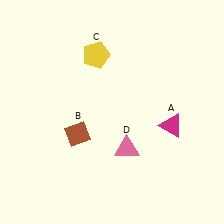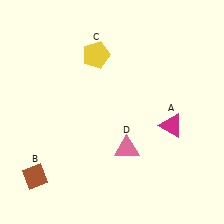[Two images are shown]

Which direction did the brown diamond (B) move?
The brown diamond (B) moved down.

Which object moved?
The brown diamond (B) moved down.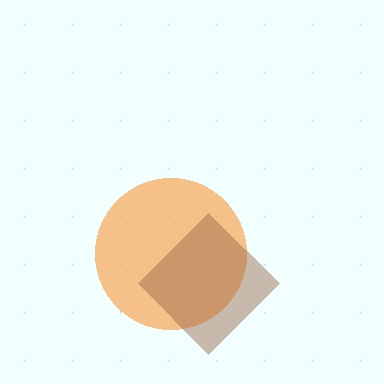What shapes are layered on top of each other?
The layered shapes are: an orange circle, a brown diamond.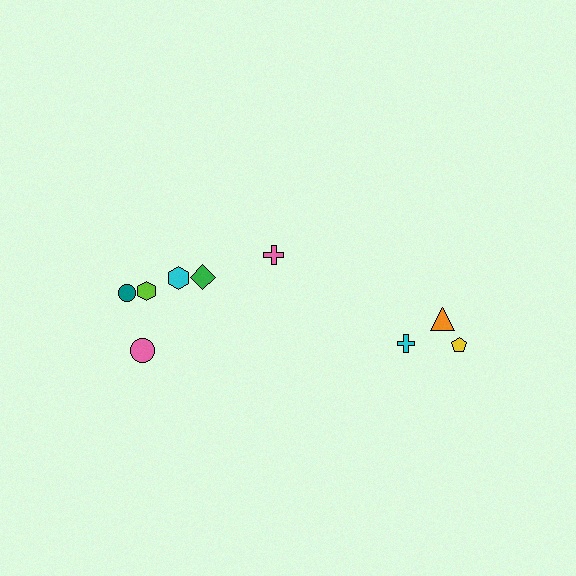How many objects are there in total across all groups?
There are 9 objects.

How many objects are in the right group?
There are 3 objects.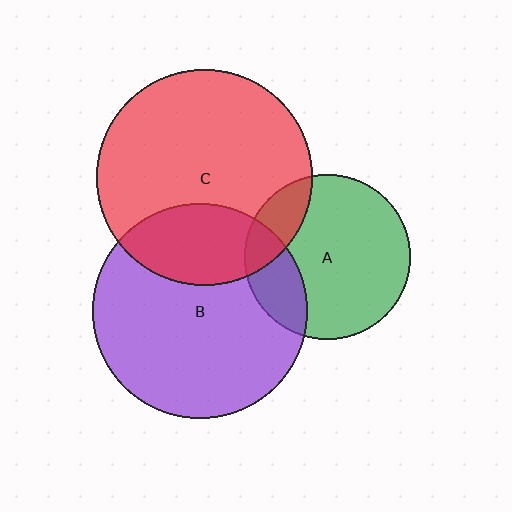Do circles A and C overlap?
Yes.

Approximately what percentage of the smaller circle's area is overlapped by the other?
Approximately 15%.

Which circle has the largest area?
Circle C (red).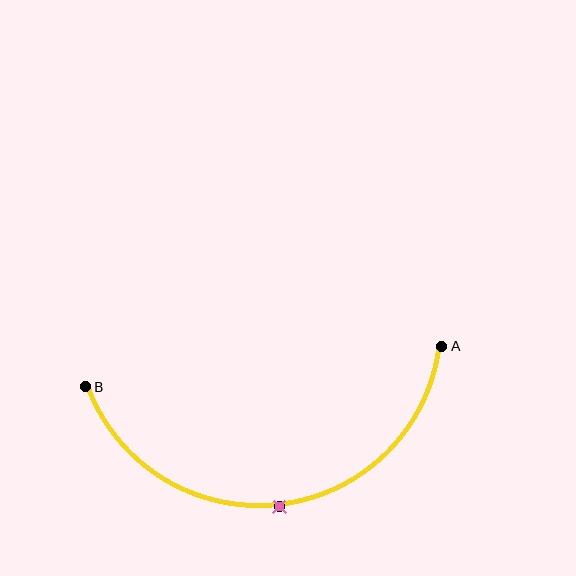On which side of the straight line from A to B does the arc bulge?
The arc bulges below the straight line connecting A and B.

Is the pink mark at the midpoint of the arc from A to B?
Yes. The pink mark lies on the arc at equal arc-length from both A and B — it is the arc midpoint.